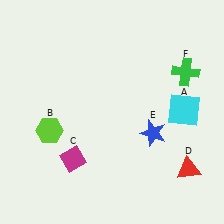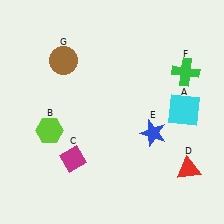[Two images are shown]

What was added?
A brown circle (G) was added in Image 2.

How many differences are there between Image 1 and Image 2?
There is 1 difference between the two images.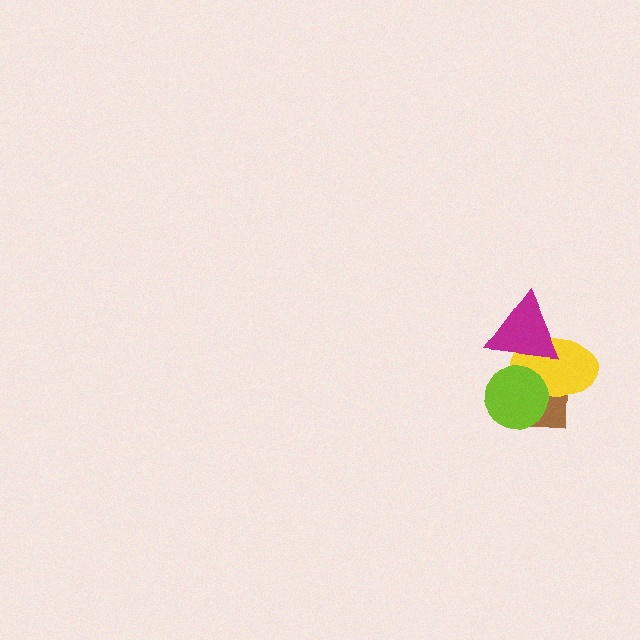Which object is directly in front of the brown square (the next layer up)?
The yellow ellipse is directly in front of the brown square.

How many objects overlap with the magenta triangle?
2 objects overlap with the magenta triangle.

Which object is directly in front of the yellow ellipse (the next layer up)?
The magenta triangle is directly in front of the yellow ellipse.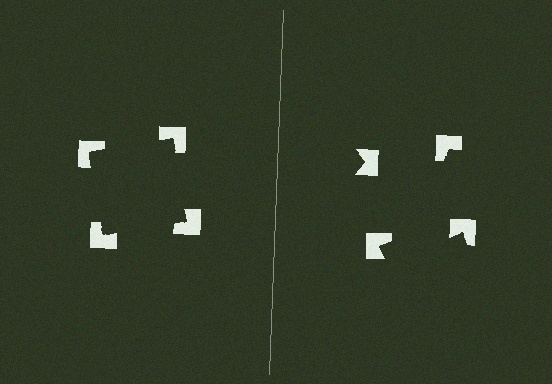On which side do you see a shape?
An illusory square appears on the left side. On the right side the wedge cuts are rotated, so no coherent shape forms.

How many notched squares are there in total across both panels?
8 — 4 on each side.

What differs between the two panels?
The notched squares are positioned identically on both sides; only the wedge orientations differ. On the left they align to a square; on the right they are misaligned.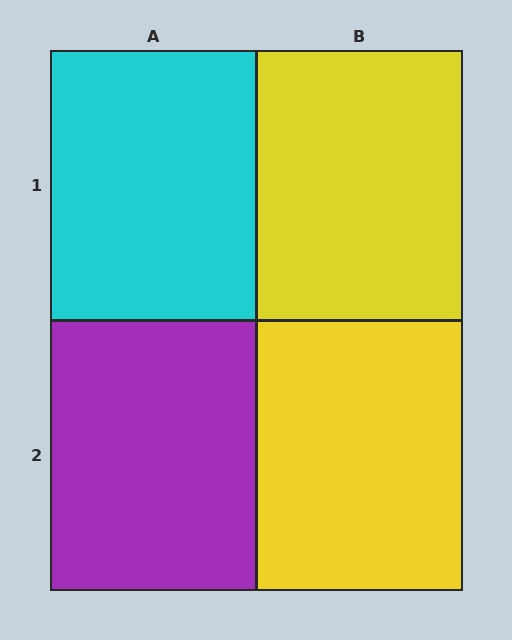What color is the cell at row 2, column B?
Yellow.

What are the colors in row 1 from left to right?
Cyan, yellow.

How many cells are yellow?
2 cells are yellow.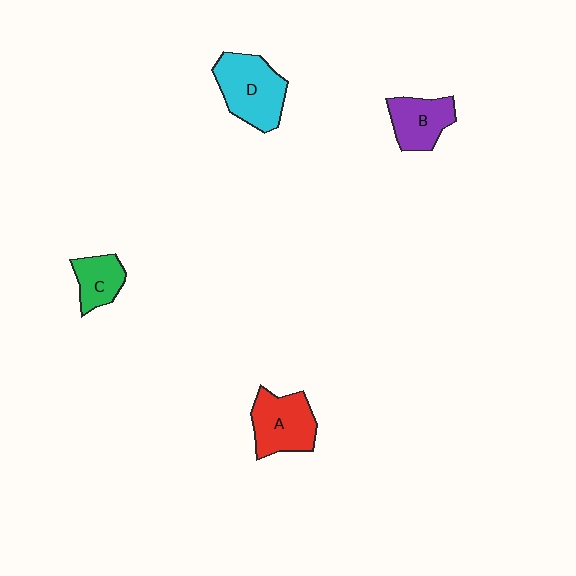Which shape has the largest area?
Shape D (cyan).